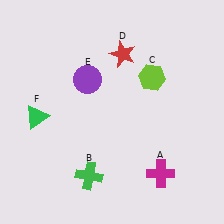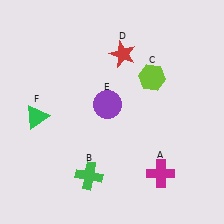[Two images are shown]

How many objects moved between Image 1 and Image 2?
1 object moved between the two images.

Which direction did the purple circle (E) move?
The purple circle (E) moved down.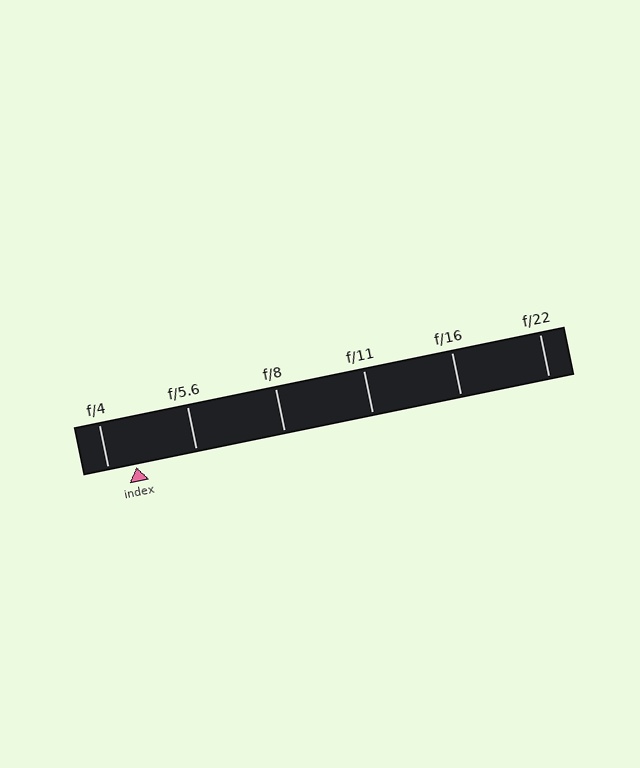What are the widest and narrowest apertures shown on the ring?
The widest aperture shown is f/4 and the narrowest is f/22.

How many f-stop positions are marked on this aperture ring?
There are 6 f-stop positions marked.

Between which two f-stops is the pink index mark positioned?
The index mark is between f/4 and f/5.6.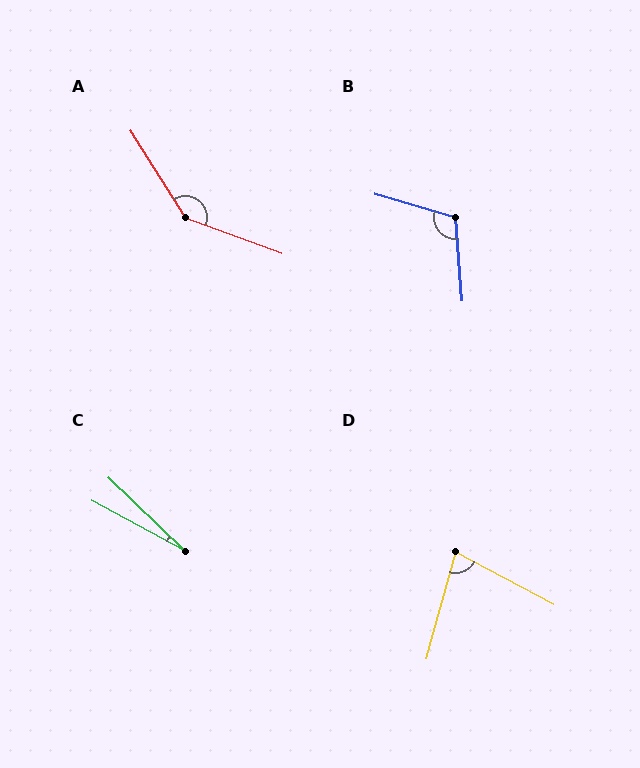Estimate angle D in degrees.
Approximately 77 degrees.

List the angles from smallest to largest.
C (16°), D (77°), B (111°), A (142°).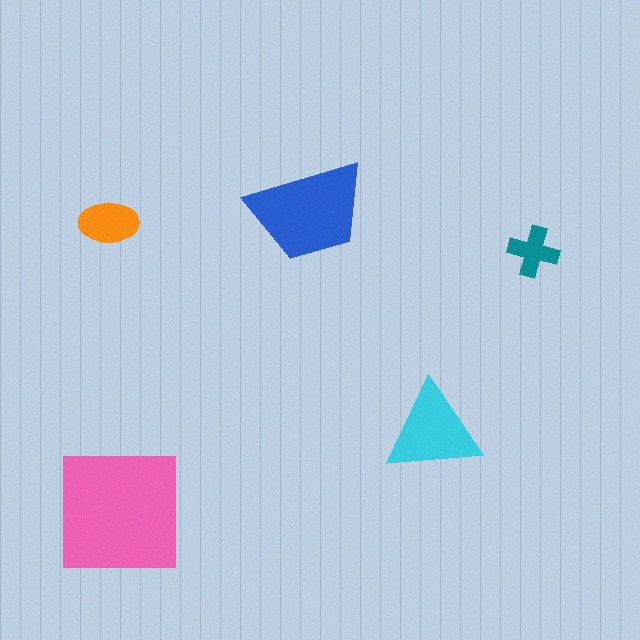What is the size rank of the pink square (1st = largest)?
1st.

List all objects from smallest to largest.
The teal cross, the orange ellipse, the cyan triangle, the blue trapezoid, the pink square.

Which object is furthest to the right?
The teal cross is rightmost.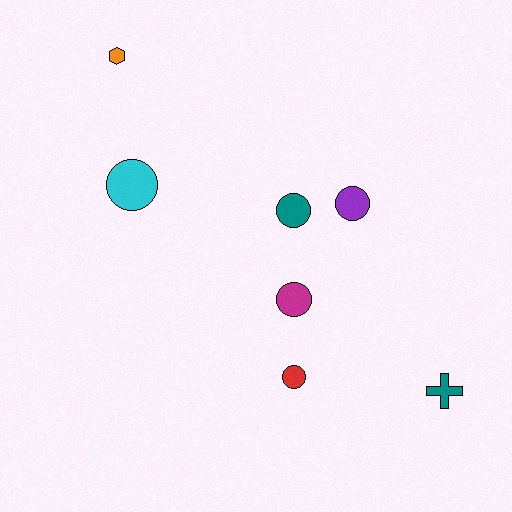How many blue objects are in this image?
There are no blue objects.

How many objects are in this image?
There are 7 objects.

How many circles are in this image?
There are 5 circles.